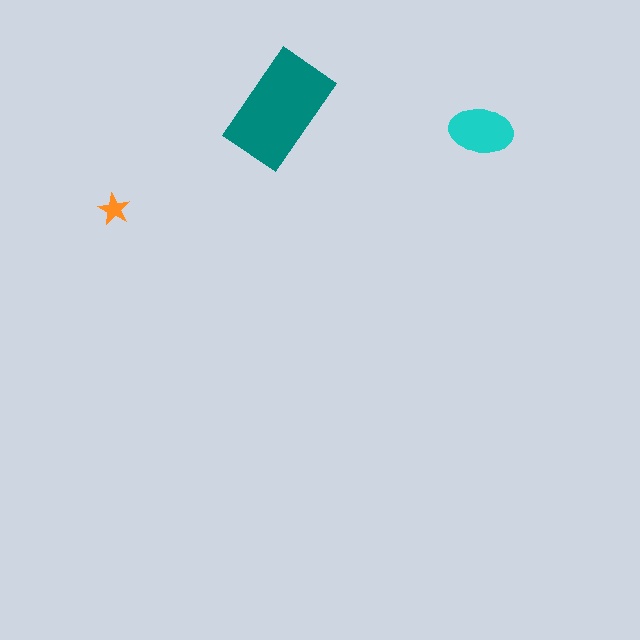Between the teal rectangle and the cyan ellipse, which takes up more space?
The teal rectangle.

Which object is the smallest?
The orange star.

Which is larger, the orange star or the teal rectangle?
The teal rectangle.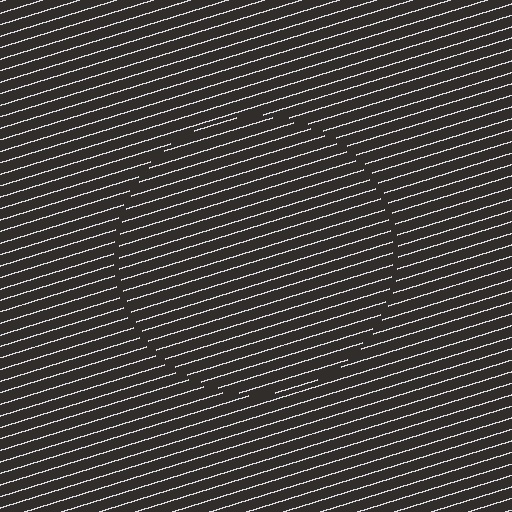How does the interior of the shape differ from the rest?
The interior of the shape contains the same grating, shifted by half a period — the contour is defined by the phase discontinuity where line-ends from the inner and outer gratings abut.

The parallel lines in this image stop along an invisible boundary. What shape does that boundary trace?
An illusory circle. The interior of the shape contains the same grating, shifted by half a period — the contour is defined by the phase discontinuity where line-ends from the inner and outer gratings abut.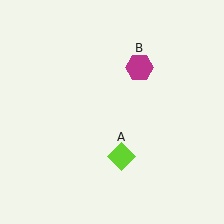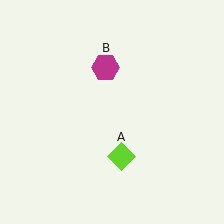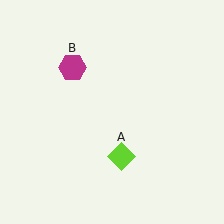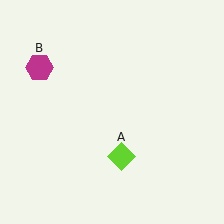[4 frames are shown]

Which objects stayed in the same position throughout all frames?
Lime diamond (object A) remained stationary.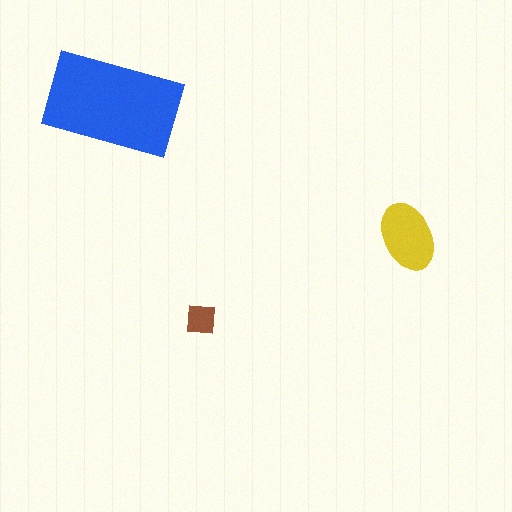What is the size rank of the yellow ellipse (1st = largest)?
2nd.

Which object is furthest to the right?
The yellow ellipse is rightmost.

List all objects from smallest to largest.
The brown square, the yellow ellipse, the blue rectangle.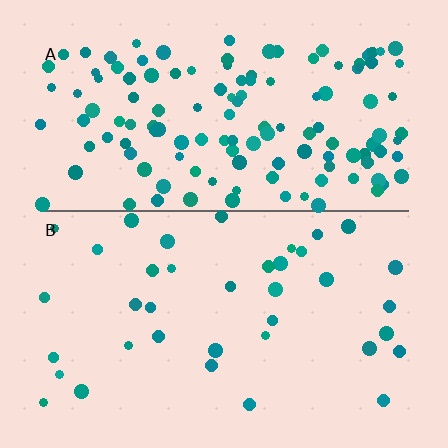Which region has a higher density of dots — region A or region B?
A (the top).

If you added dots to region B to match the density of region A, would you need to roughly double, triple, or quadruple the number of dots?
Approximately quadruple.